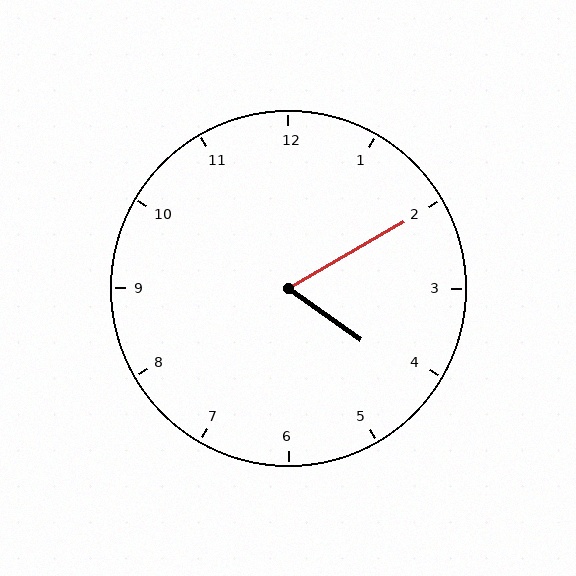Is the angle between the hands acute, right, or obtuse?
It is acute.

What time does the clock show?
4:10.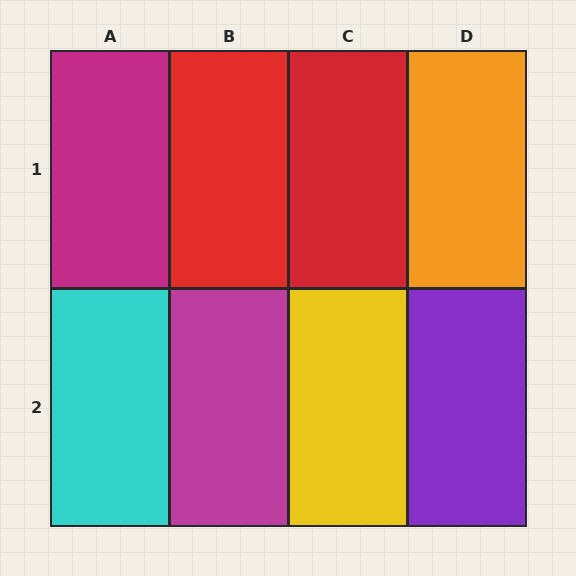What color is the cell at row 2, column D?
Purple.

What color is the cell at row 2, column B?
Magenta.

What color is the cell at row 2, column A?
Cyan.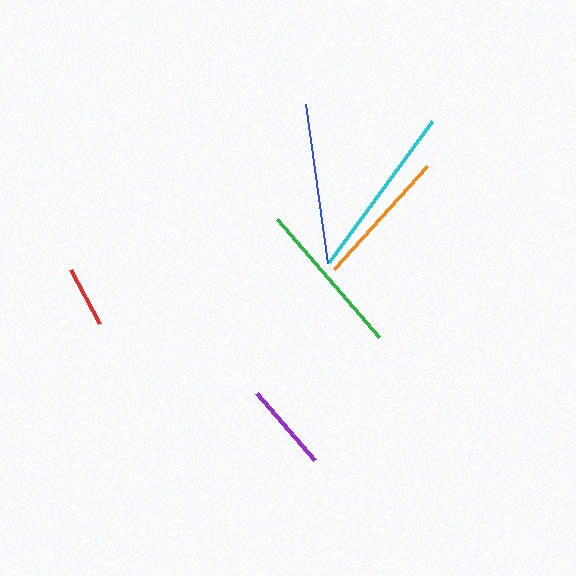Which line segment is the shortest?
The red line is the shortest at approximately 61 pixels.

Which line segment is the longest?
The cyan line is the longest at approximately 175 pixels.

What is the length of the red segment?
The red segment is approximately 61 pixels long.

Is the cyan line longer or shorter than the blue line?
The cyan line is longer than the blue line.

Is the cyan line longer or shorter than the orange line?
The cyan line is longer than the orange line.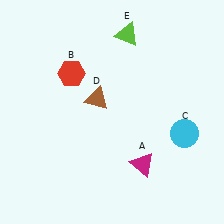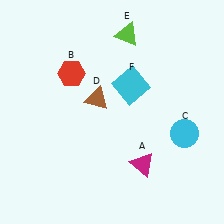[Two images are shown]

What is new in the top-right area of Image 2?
A cyan square (F) was added in the top-right area of Image 2.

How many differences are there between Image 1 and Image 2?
There is 1 difference between the two images.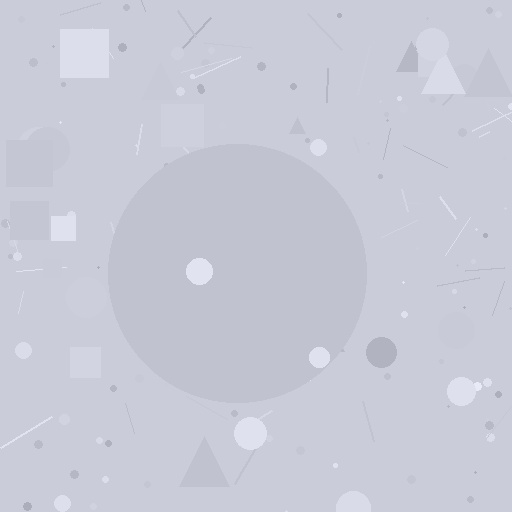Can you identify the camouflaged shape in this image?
The camouflaged shape is a circle.